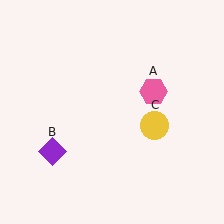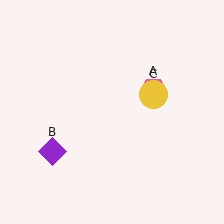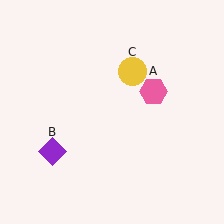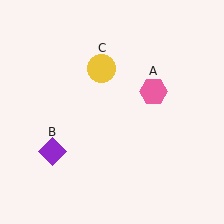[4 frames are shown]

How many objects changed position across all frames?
1 object changed position: yellow circle (object C).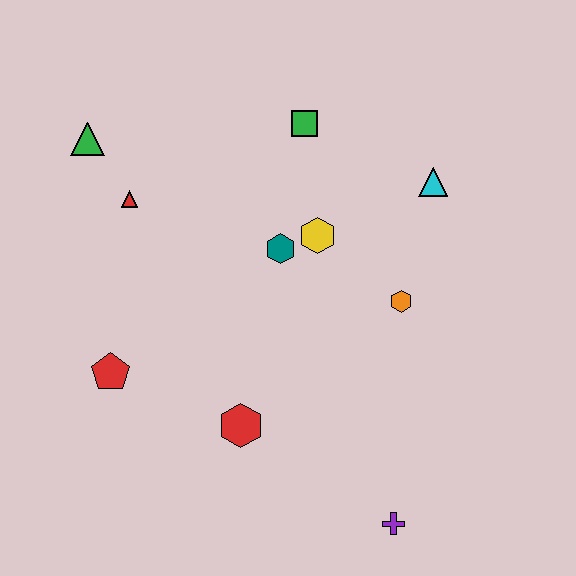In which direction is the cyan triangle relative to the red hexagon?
The cyan triangle is above the red hexagon.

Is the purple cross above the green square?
No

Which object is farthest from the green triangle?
The purple cross is farthest from the green triangle.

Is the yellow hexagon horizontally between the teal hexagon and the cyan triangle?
Yes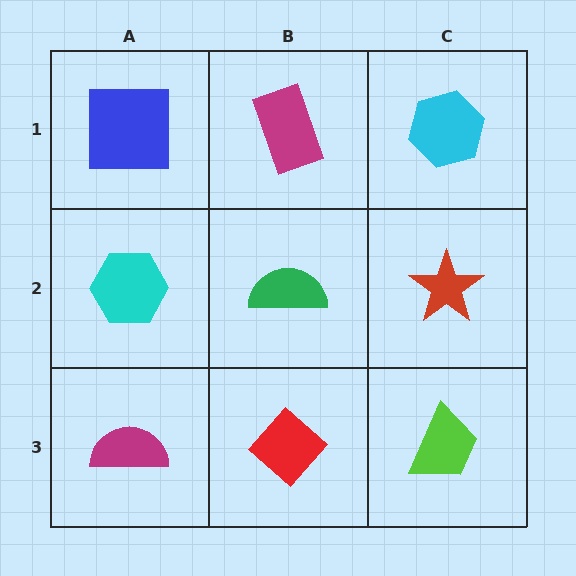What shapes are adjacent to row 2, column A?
A blue square (row 1, column A), a magenta semicircle (row 3, column A), a green semicircle (row 2, column B).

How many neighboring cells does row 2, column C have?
3.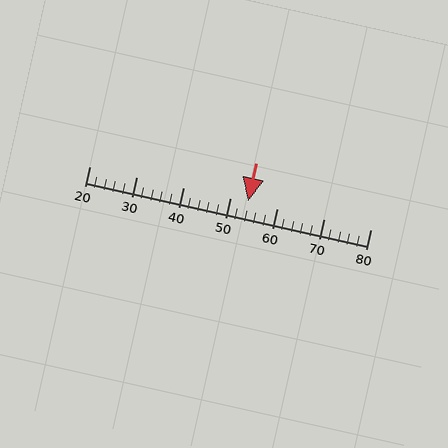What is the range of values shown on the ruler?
The ruler shows values from 20 to 80.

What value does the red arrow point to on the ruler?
The red arrow points to approximately 54.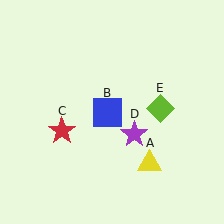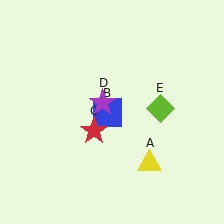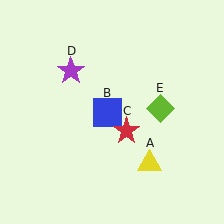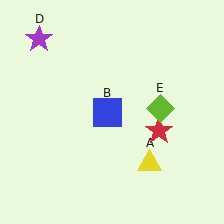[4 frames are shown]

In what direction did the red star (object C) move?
The red star (object C) moved right.